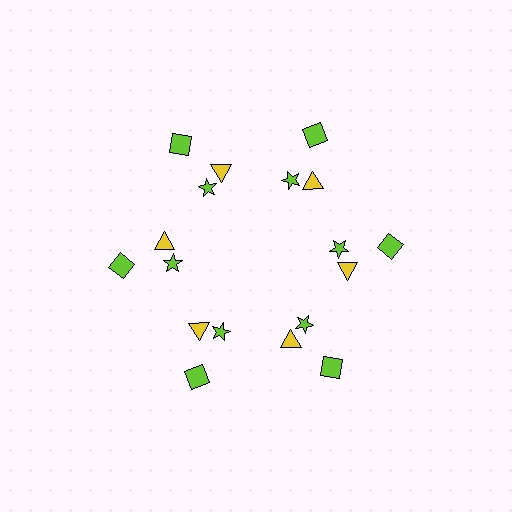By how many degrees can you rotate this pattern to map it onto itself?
The pattern maps onto itself every 60 degrees of rotation.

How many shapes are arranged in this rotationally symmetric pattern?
There are 18 shapes, arranged in 6 groups of 3.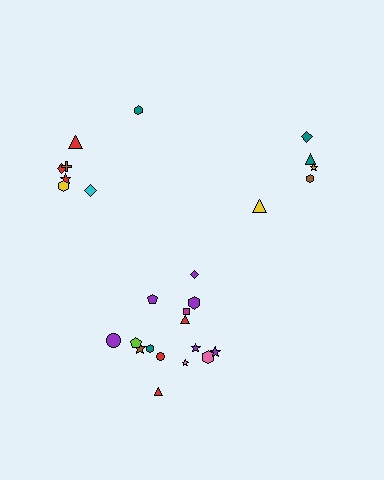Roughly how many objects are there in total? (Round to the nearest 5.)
Roughly 25 objects in total.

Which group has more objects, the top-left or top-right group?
The top-left group.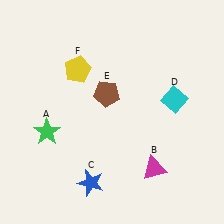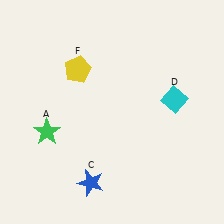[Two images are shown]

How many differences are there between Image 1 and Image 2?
There are 2 differences between the two images.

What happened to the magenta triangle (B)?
The magenta triangle (B) was removed in Image 2. It was in the bottom-right area of Image 1.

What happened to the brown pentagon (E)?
The brown pentagon (E) was removed in Image 2. It was in the top-left area of Image 1.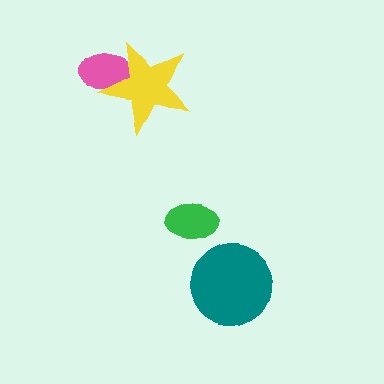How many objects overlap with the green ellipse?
0 objects overlap with the green ellipse.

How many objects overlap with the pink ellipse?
1 object overlaps with the pink ellipse.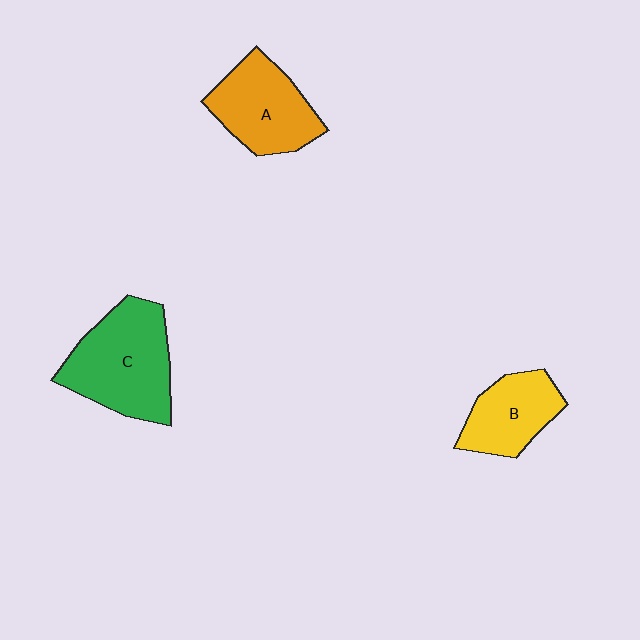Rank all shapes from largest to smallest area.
From largest to smallest: C (green), A (orange), B (yellow).